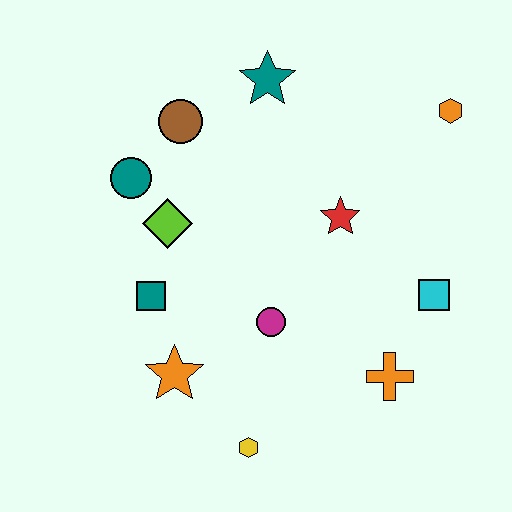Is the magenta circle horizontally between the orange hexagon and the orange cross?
No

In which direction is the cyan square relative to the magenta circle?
The cyan square is to the right of the magenta circle.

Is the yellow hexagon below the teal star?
Yes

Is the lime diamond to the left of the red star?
Yes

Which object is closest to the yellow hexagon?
The orange star is closest to the yellow hexagon.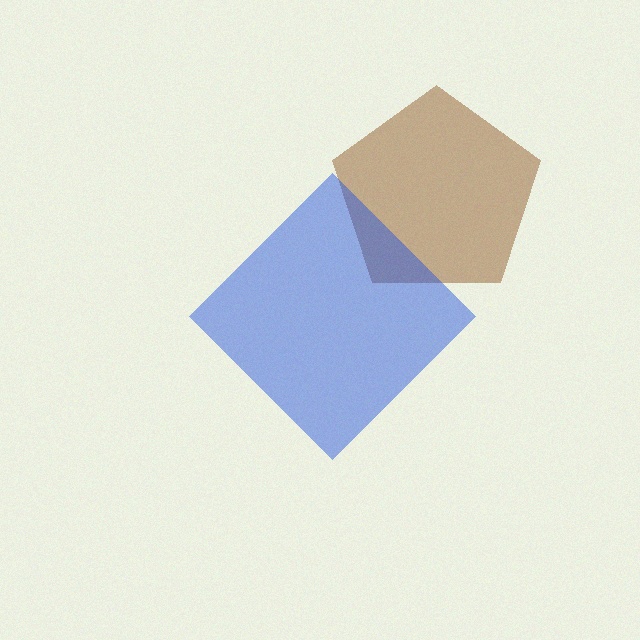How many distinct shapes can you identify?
There are 2 distinct shapes: a brown pentagon, a blue diamond.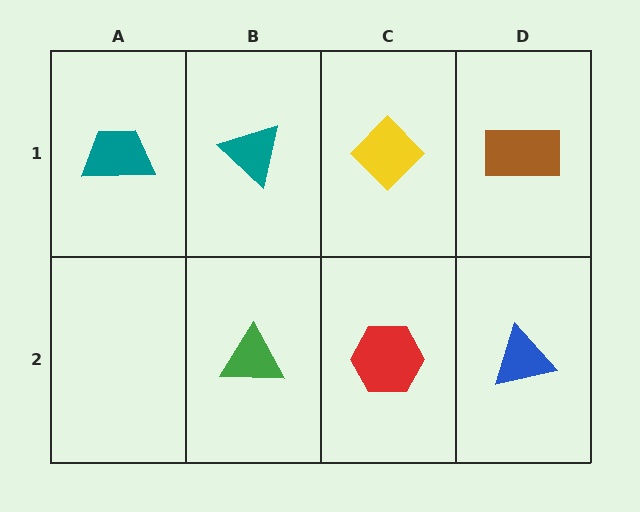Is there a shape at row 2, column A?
No, that cell is empty.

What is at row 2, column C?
A red hexagon.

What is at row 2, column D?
A blue triangle.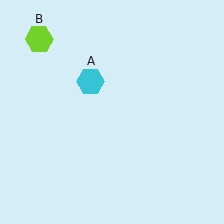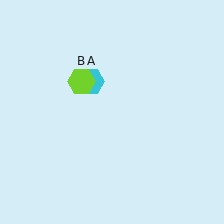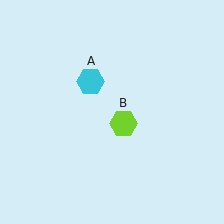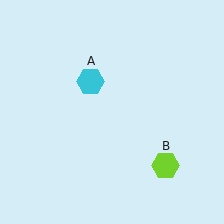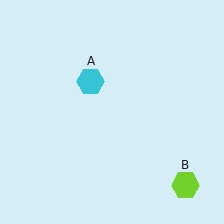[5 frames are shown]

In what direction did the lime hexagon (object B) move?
The lime hexagon (object B) moved down and to the right.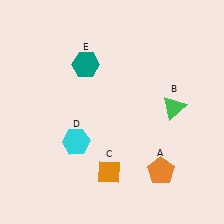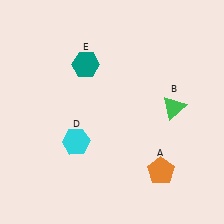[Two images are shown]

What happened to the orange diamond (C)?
The orange diamond (C) was removed in Image 2. It was in the bottom-left area of Image 1.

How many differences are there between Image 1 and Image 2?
There is 1 difference between the two images.